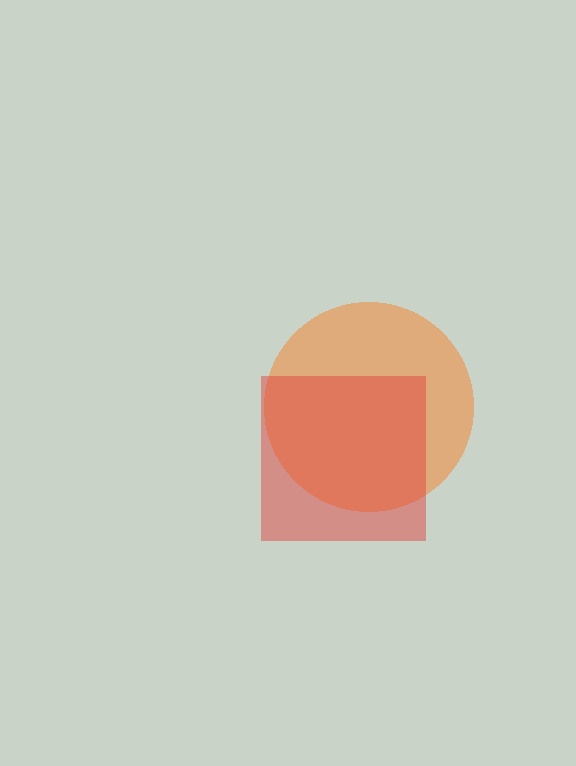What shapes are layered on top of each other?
The layered shapes are: an orange circle, a red square.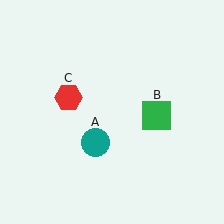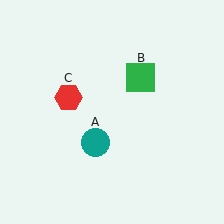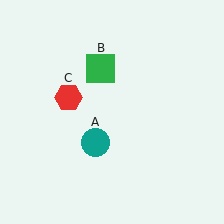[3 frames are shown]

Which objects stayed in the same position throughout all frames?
Teal circle (object A) and red hexagon (object C) remained stationary.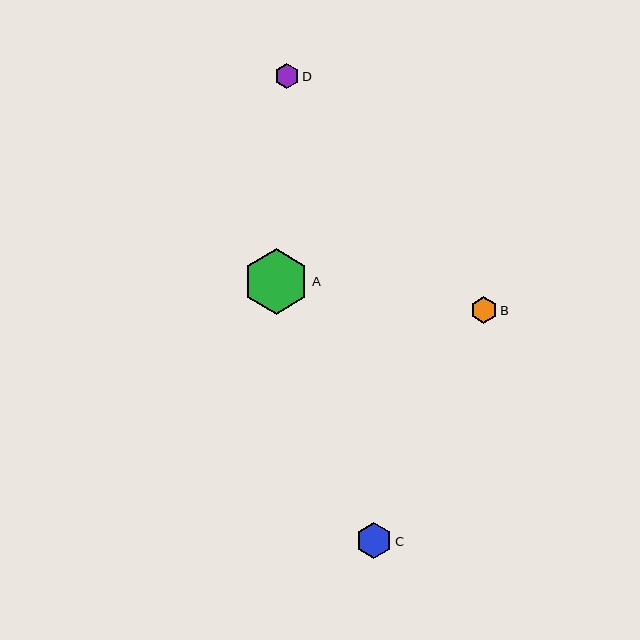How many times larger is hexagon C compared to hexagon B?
Hexagon C is approximately 1.3 times the size of hexagon B.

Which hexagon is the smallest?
Hexagon D is the smallest with a size of approximately 24 pixels.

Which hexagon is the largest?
Hexagon A is the largest with a size of approximately 66 pixels.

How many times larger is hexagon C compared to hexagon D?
Hexagon C is approximately 1.5 times the size of hexagon D.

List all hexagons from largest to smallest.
From largest to smallest: A, C, B, D.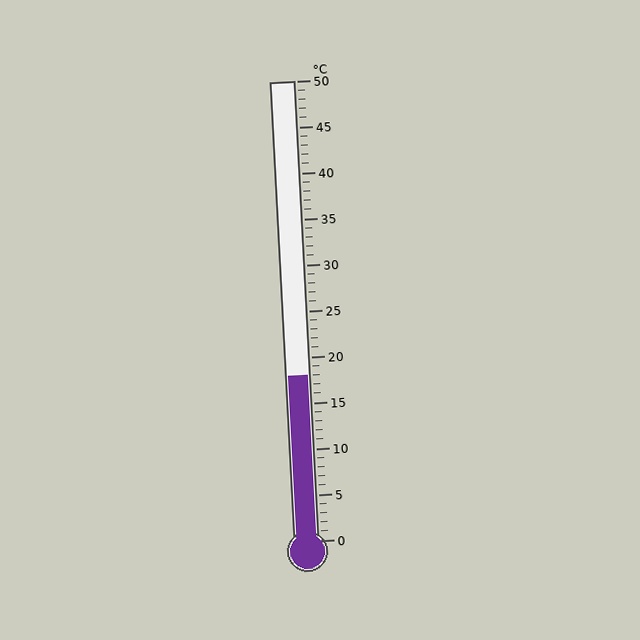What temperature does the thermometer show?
The thermometer shows approximately 18°C.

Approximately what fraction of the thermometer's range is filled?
The thermometer is filled to approximately 35% of its range.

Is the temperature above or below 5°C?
The temperature is above 5°C.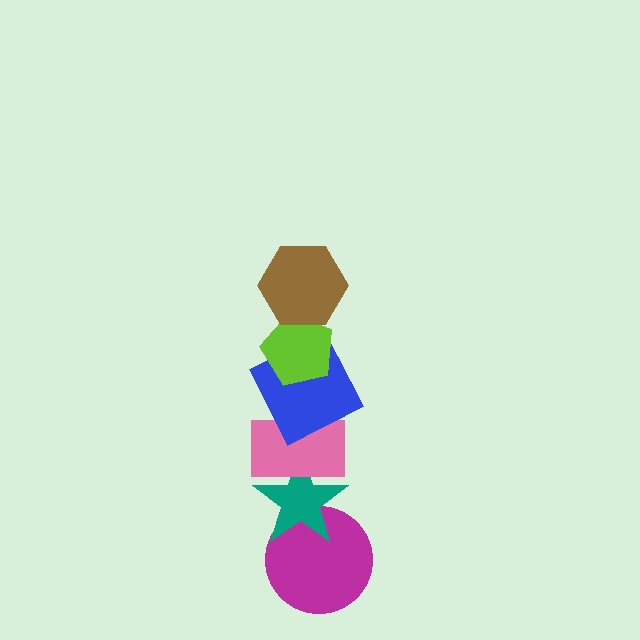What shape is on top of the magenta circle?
The teal star is on top of the magenta circle.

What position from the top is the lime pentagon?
The lime pentagon is 2nd from the top.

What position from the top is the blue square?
The blue square is 3rd from the top.